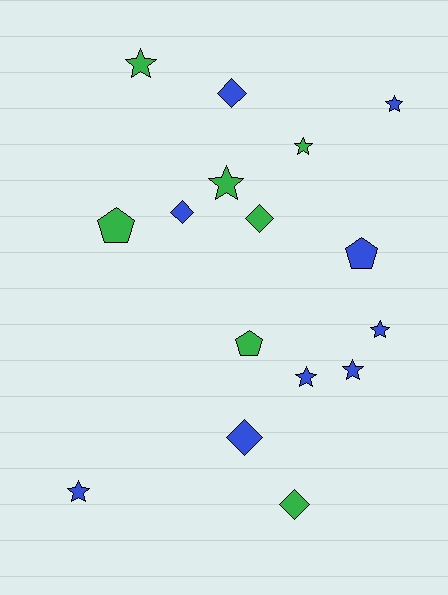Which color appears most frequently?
Blue, with 9 objects.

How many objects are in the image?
There are 16 objects.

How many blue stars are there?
There are 5 blue stars.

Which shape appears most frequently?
Star, with 8 objects.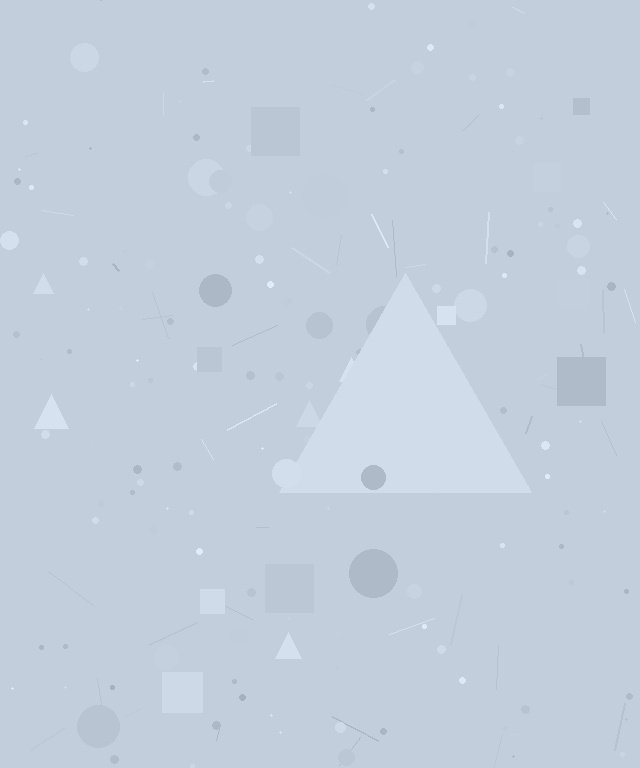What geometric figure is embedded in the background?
A triangle is embedded in the background.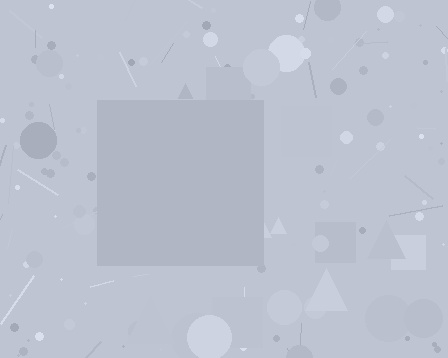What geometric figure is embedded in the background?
A square is embedded in the background.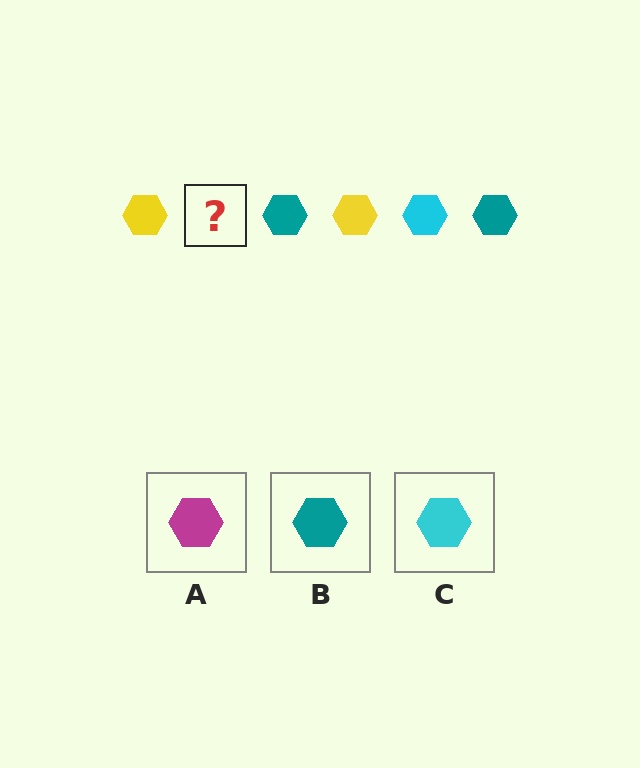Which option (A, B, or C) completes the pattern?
C.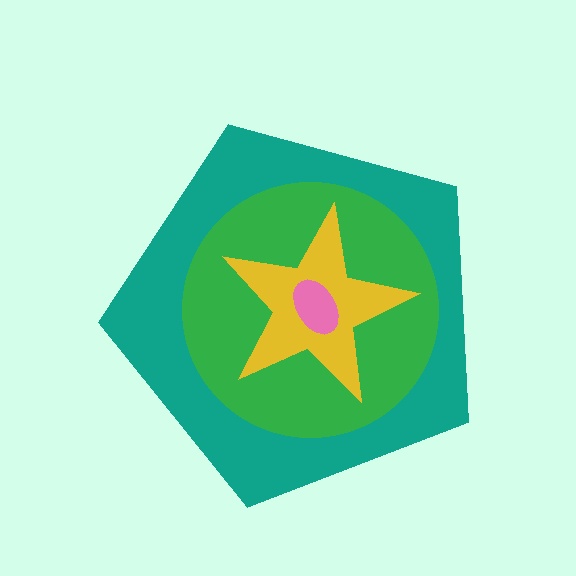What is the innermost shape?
The pink ellipse.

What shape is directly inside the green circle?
The yellow star.